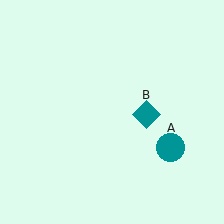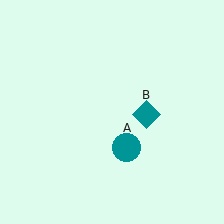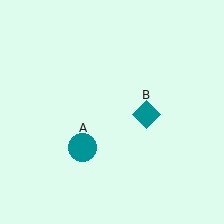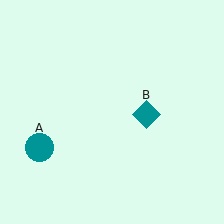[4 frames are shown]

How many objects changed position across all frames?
1 object changed position: teal circle (object A).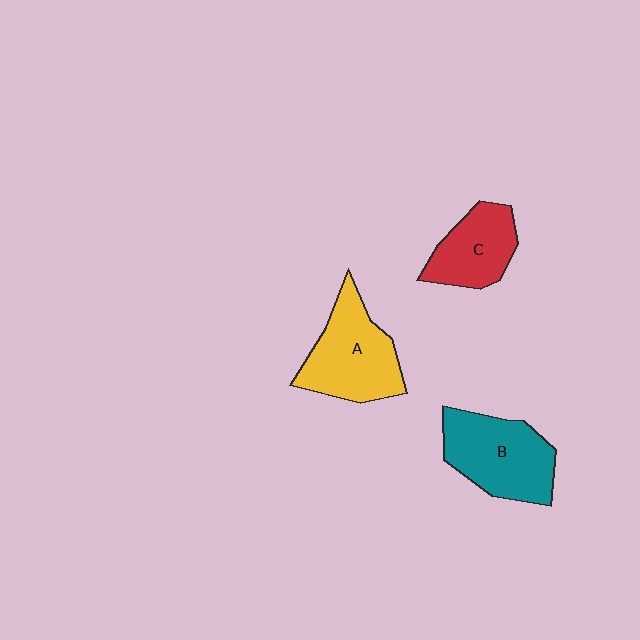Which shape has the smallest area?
Shape C (red).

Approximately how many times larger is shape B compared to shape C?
Approximately 1.4 times.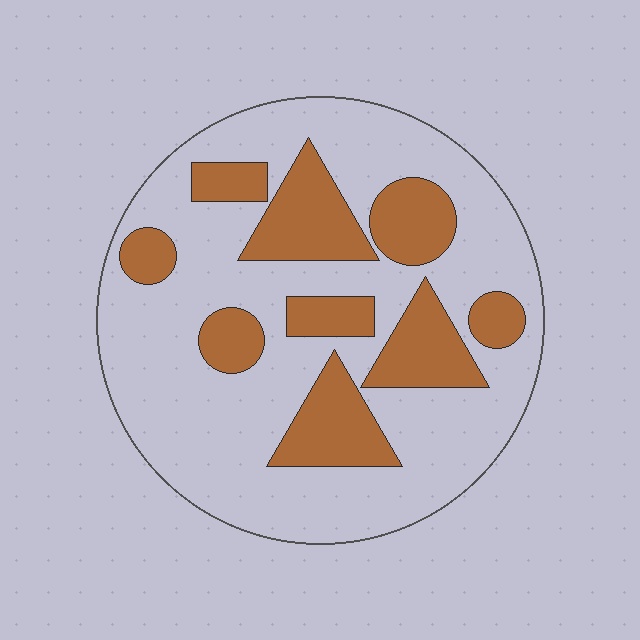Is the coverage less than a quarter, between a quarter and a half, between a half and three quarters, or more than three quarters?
Between a quarter and a half.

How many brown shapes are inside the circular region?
9.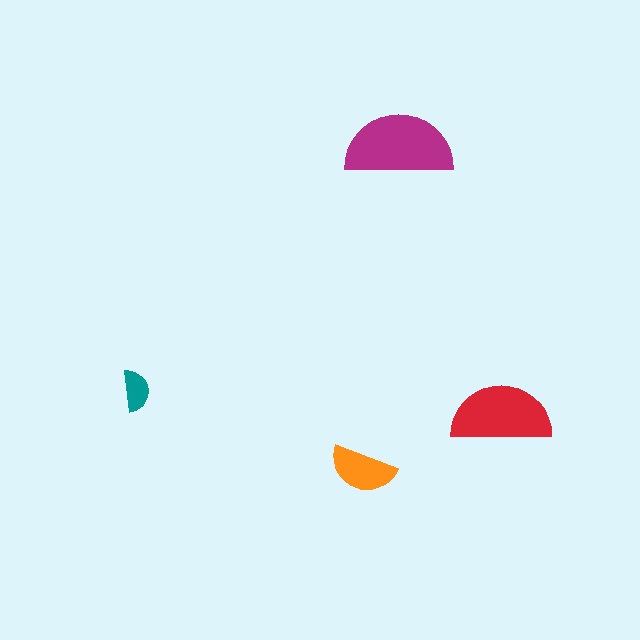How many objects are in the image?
There are 4 objects in the image.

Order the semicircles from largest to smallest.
the magenta one, the red one, the orange one, the teal one.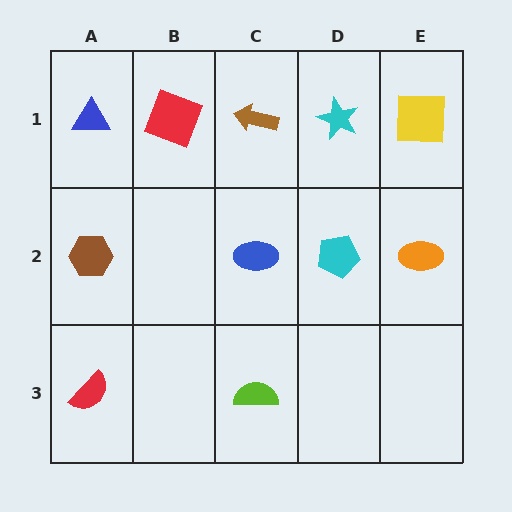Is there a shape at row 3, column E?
No, that cell is empty.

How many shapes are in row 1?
5 shapes.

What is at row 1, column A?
A blue triangle.